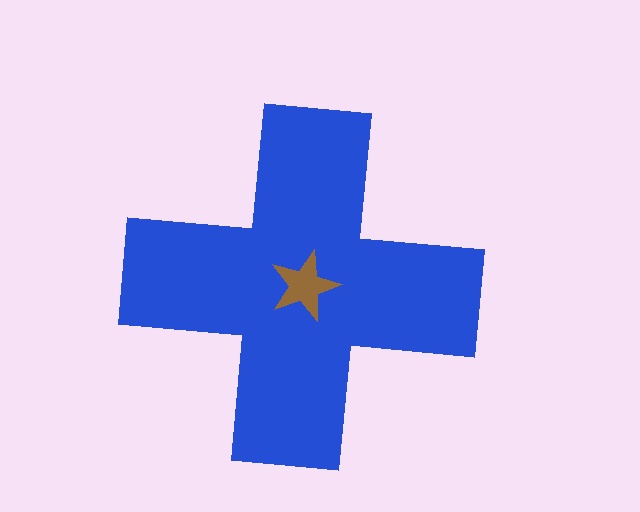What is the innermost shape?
The brown star.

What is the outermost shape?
The blue cross.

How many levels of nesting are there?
2.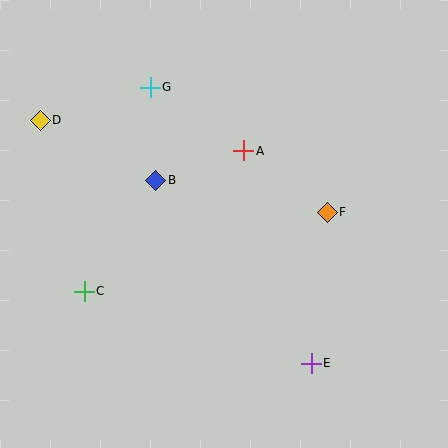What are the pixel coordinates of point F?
Point F is at (327, 212).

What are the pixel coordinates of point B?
Point B is at (156, 180).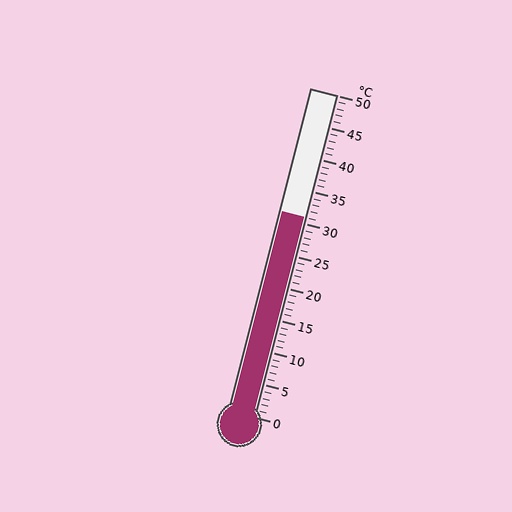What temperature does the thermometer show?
The thermometer shows approximately 31°C.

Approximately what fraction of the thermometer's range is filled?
The thermometer is filled to approximately 60% of its range.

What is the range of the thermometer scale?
The thermometer scale ranges from 0°C to 50°C.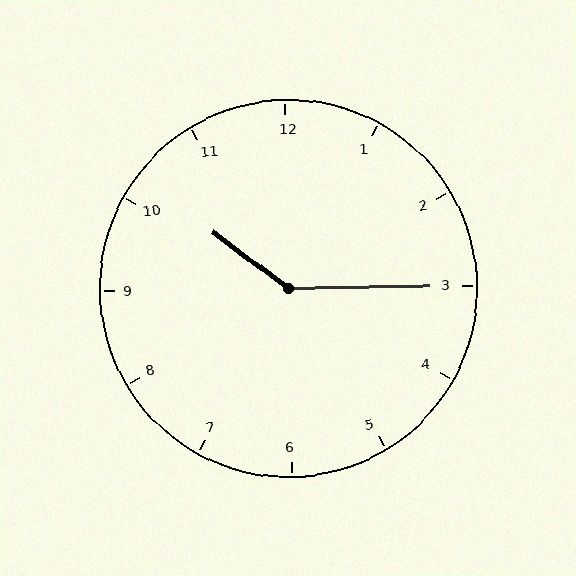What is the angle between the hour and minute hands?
Approximately 142 degrees.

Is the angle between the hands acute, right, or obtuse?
It is obtuse.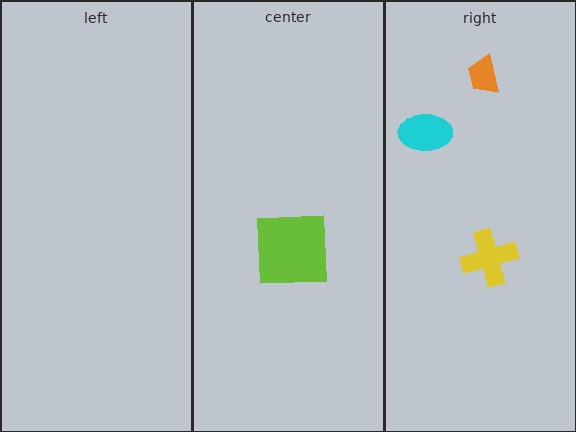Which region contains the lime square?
The center region.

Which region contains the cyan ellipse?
The right region.